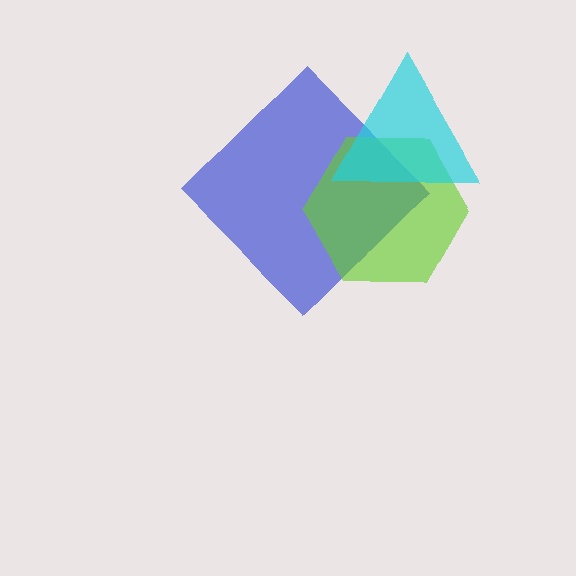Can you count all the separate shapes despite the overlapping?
Yes, there are 3 separate shapes.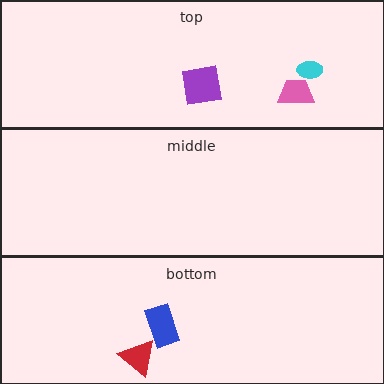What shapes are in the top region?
The cyan ellipse, the purple square, the pink trapezoid.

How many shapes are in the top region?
3.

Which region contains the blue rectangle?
The bottom region.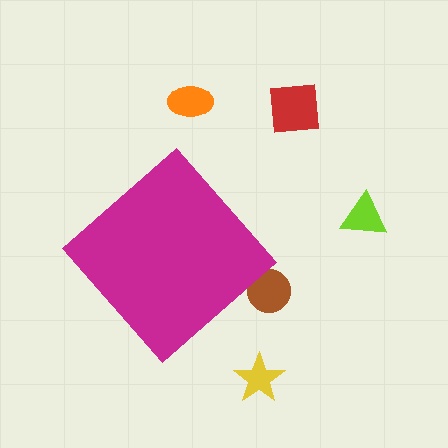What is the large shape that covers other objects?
A magenta diamond.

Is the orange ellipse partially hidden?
No, the orange ellipse is fully visible.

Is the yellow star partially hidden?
No, the yellow star is fully visible.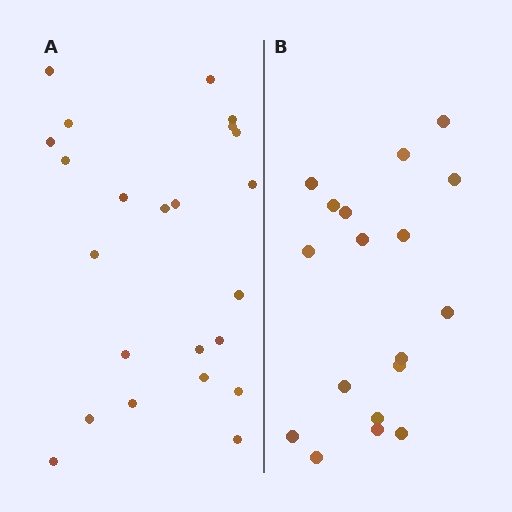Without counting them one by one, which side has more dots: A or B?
Region A (the left region) has more dots.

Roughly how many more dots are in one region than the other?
Region A has about 5 more dots than region B.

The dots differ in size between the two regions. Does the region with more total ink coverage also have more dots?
No. Region B has more total ink coverage because its dots are larger, but region A actually contains more individual dots. Total area can be misleading — the number of items is what matters here.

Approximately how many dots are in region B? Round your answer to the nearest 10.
About 20 dots. (The exact count is 18, which rounds to 20.)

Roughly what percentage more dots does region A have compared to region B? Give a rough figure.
About 30% more.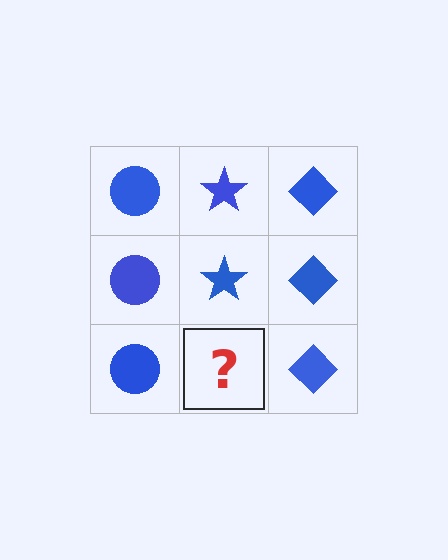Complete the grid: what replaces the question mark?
The question mark should be replaced with a blue star.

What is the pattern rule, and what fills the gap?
The rule is that each column has a consistent shape. The gap should be filled with a blue star.